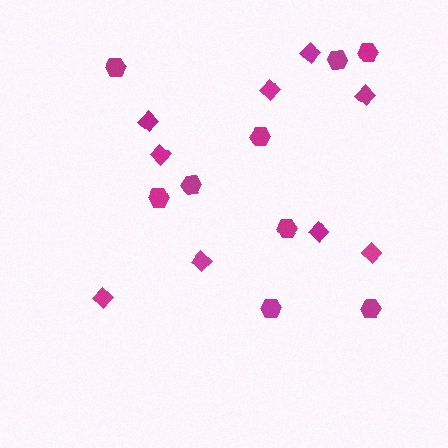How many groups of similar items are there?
There are 2 groups: one group of diamonds (9) and one group of hexagons (9).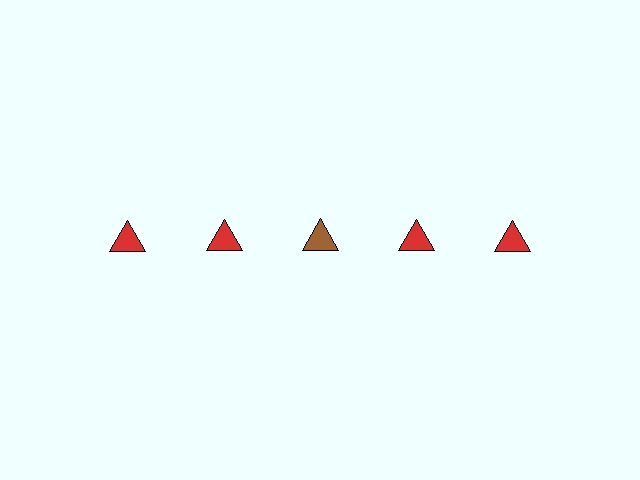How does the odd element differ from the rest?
It has a different color: brown instead of red.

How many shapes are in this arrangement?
There are 5 shapes arranged in a grid pattern.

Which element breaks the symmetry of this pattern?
The brown triangle in the top row, center column breaks the symmetry. All other shapes are red triangles.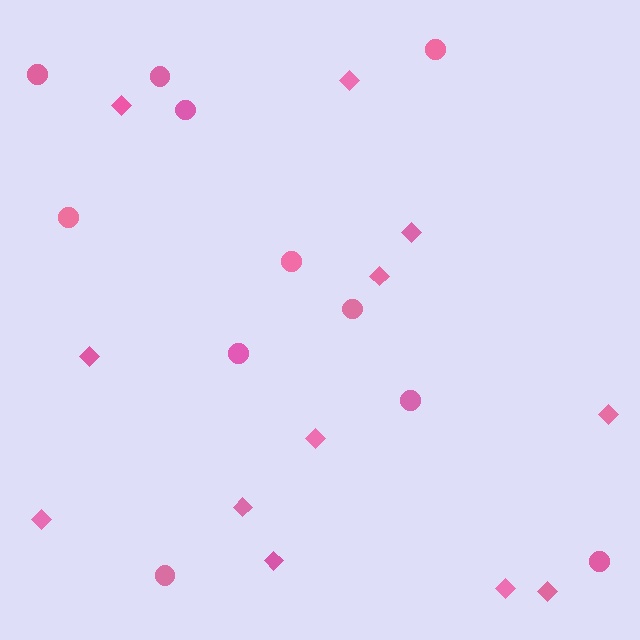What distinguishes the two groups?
There are 2 groups: one group of circles (11) and one group of diamonds (12).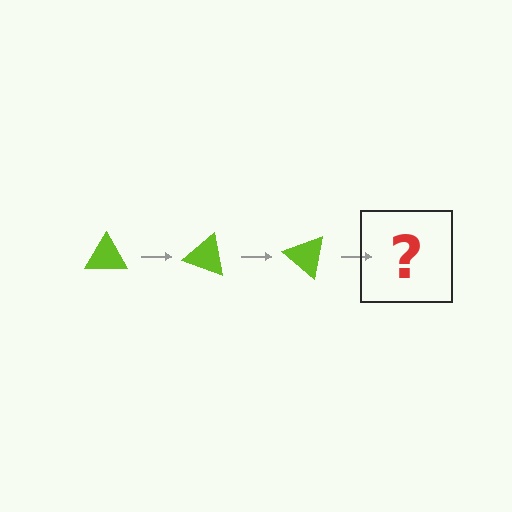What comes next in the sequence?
The next element should be a lime triangle rotated 60 degrees.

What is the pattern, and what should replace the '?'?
The pattern is that the triangle rotates 20 degrees each step. The '?' should be a lime triangle rotated 60 degrees.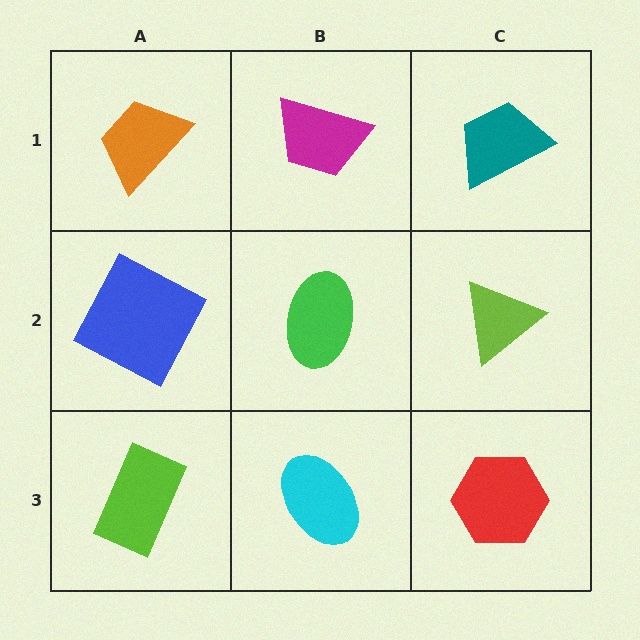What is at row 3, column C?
A red hexagon.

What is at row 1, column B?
A magenta trapezoid.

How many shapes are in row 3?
3 shapes.